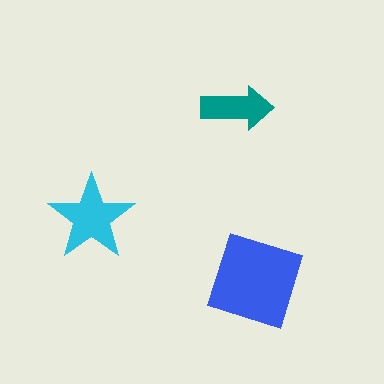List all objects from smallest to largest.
The teal arrow, the cyan star, the blue diamond.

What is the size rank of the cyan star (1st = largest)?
2nd.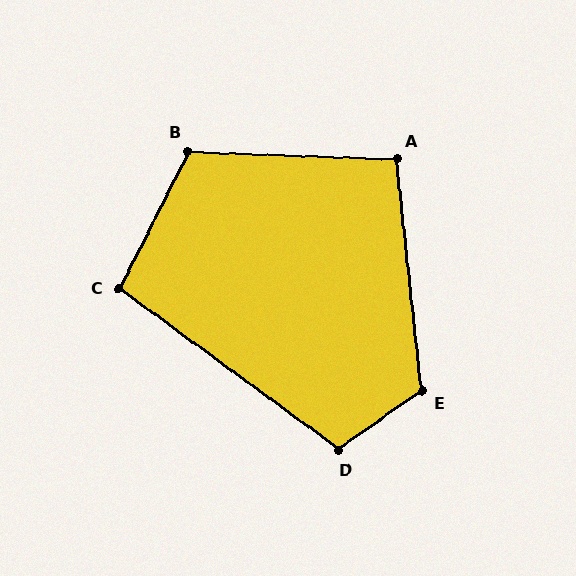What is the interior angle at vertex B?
Approximately 115 degrees (obtuse).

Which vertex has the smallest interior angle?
A, at approximately 98 degrees.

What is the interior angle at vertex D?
Approximately 109 degrees (obtuse).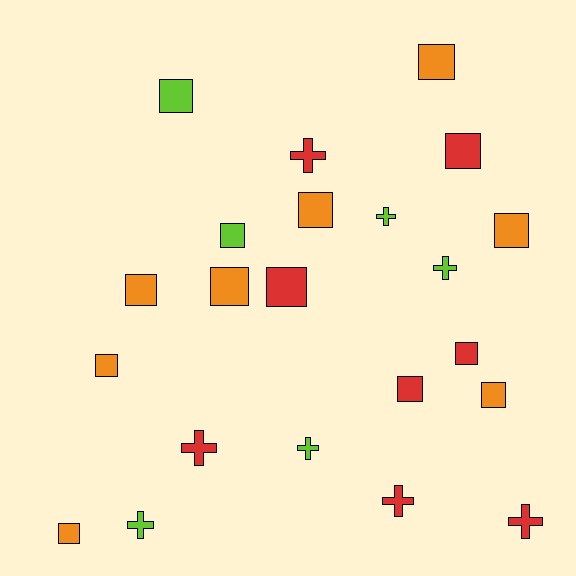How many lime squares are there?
There are 2 lime squares.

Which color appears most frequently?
Red, with 8 objects.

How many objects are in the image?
There are 22 objects.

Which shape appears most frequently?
Square, with 14 objects.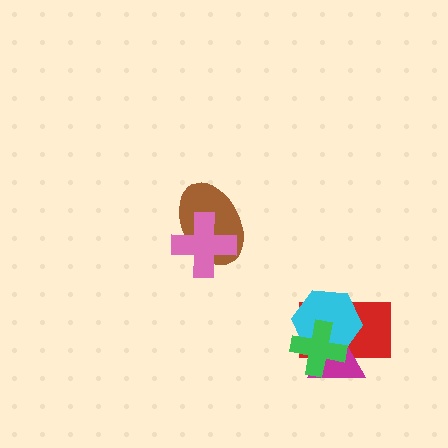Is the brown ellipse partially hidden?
Yes, it is partially covered by another shape.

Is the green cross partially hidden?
No, no other shape covers it.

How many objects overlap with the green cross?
3 objects overlap with the green cross.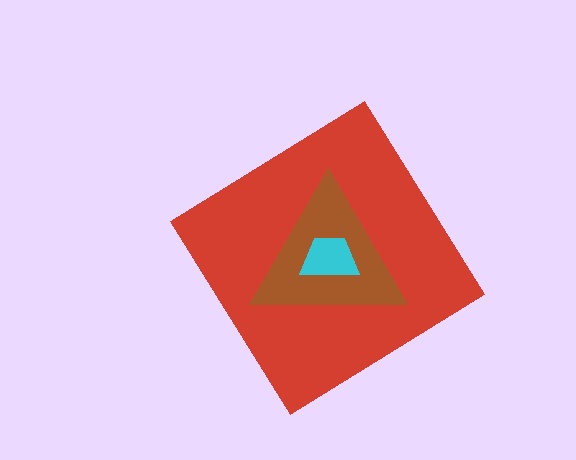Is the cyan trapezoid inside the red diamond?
Yes.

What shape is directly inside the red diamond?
The brown triangle.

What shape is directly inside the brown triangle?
The cyan trapezoid.